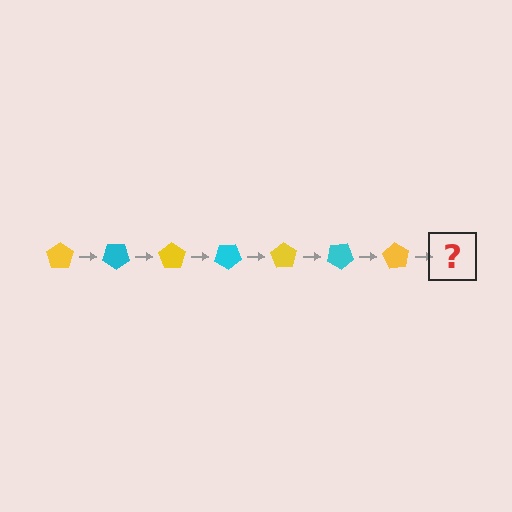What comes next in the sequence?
The next element should be a cyan pentagon, rotated 245 degrees from the start.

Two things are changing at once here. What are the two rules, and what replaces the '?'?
The two rules are that it rotates 35 degrees each step and the color cycles through yellow and cyan. The '?' should be a cyan pentagon, rotated 245 degrees from the start.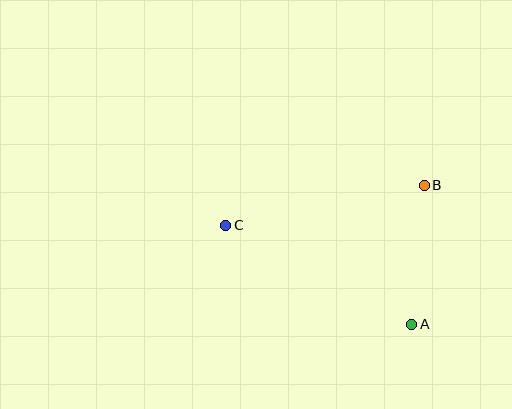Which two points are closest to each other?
Points A and B are closest to each other.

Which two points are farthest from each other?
Points A and C are farthest from each other.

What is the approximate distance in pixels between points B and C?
The distance between B and C is approximately 202 pixels.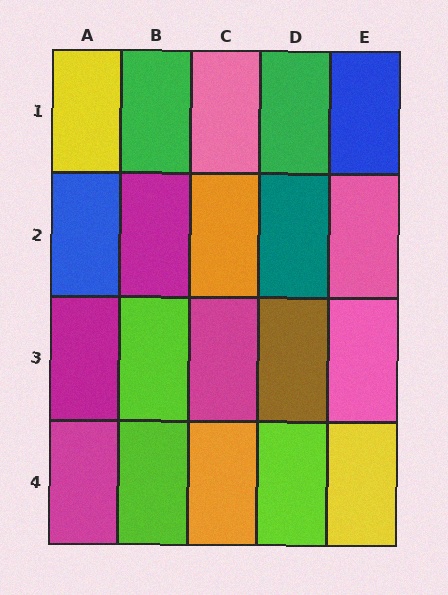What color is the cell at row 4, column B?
Lime.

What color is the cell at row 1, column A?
Yellow.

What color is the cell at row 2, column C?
Orange.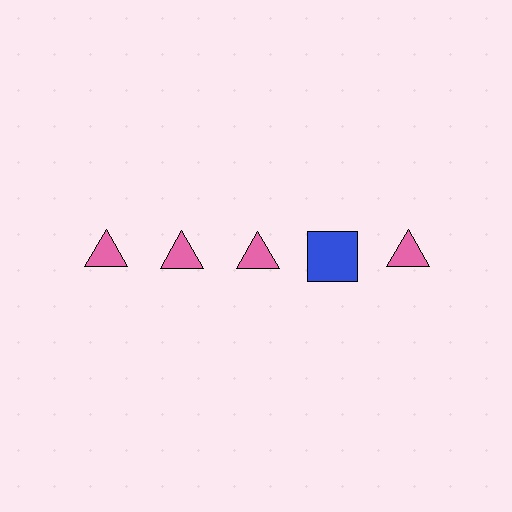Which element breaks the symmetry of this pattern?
The blue square in the top row, second from right column breaks the symmetry. All other shapes are pink triangles.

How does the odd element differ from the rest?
It differs in both color (blue instead of pink) and shape (square instead of triangle).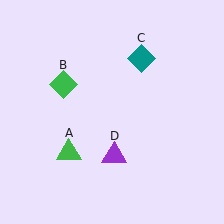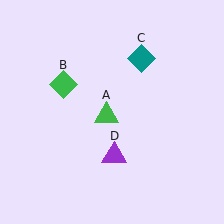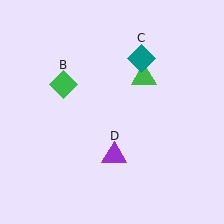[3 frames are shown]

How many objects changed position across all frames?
1 object changed position: green triangle (object A).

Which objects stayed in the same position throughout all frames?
Green diamond (object B) and teal diamond (object C) and purple triangle (object D) remained stationary.